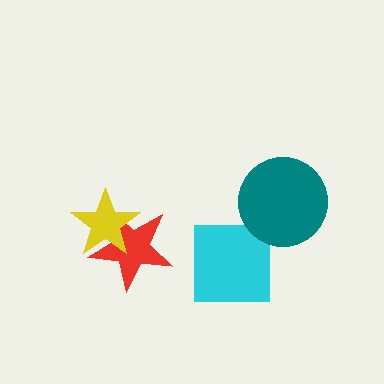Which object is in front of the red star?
The yellow star is in front of the red star.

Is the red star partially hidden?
Yes, it is partially covered by another shape.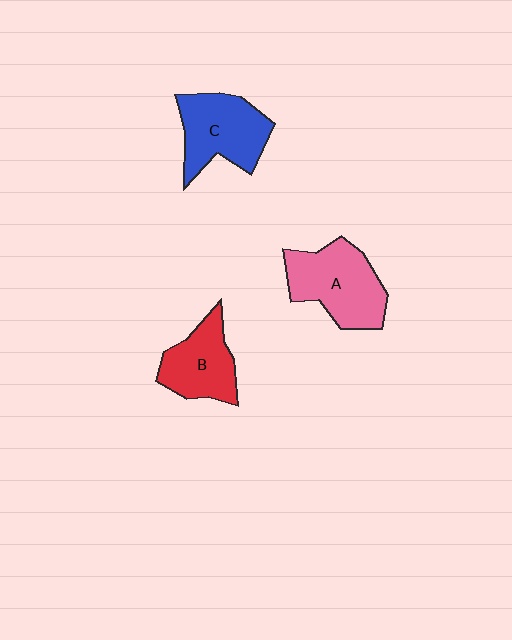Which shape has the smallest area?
Shape B (red).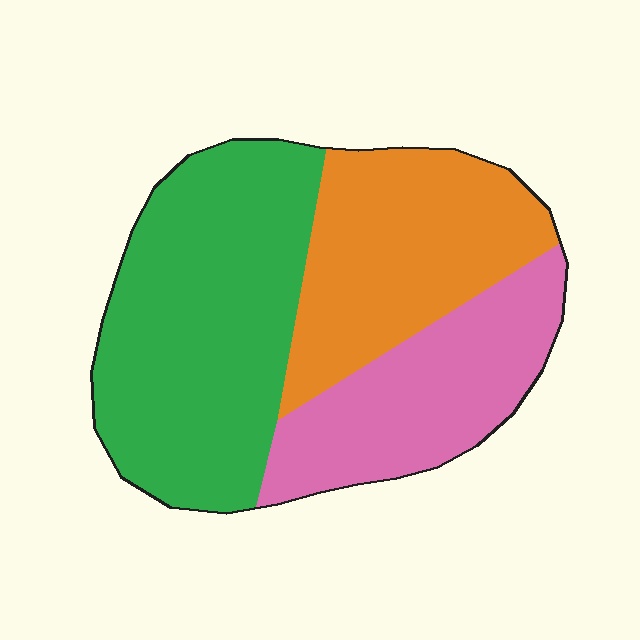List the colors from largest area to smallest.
From largest to smallest: green, orange, pink.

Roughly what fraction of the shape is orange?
Orange covers roughly 30% of the shape.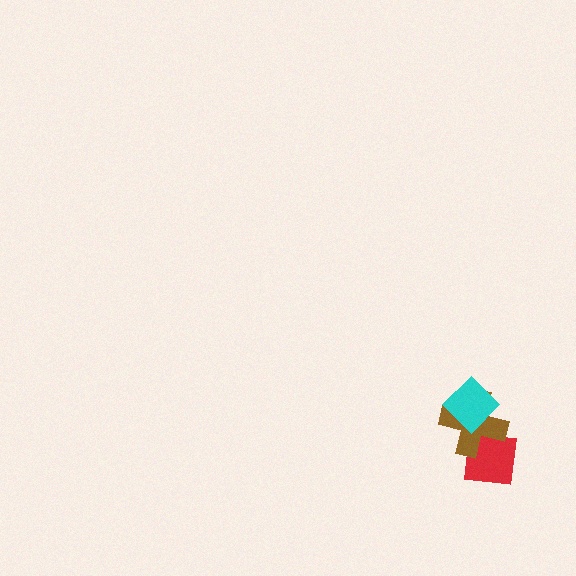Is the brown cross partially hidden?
Yes, it is partially covered by another shape.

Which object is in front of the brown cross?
The cyan diamond is in front of the brown cross.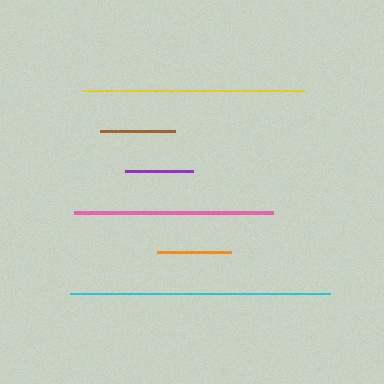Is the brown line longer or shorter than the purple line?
The brown line is longer than the purple line.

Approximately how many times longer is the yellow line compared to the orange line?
The yellow line is approximately 3.0 times the length of the orange line.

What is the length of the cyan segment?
The cyan segment is approximately 261 pixels long.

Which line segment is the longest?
The cyan line is the longest at approximately 261 pixels.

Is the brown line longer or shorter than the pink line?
The pink line is longer than the brown line.